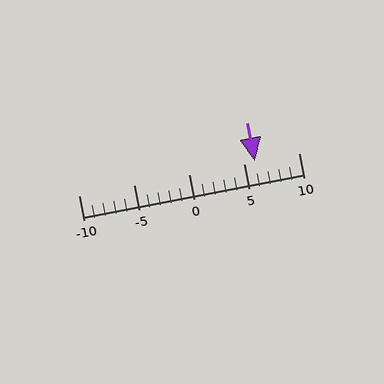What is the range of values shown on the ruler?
The ruler shows values from -10 to 10.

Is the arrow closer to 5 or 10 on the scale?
The arrow is closer to 5.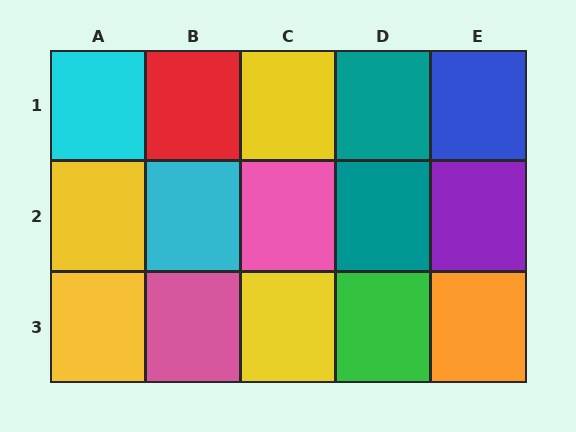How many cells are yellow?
4 cells are yellow.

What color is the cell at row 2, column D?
Teal.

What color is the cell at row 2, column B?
Cyan.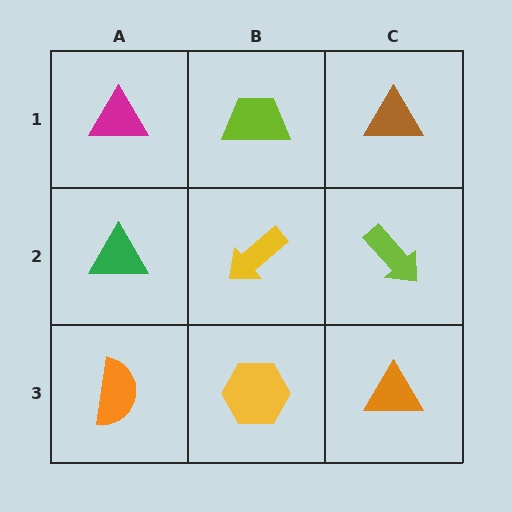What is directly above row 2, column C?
A brown triangle.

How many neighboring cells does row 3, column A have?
2.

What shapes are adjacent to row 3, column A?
A green triangle (row 2, column A), a yellow hexagon (row 3, column B).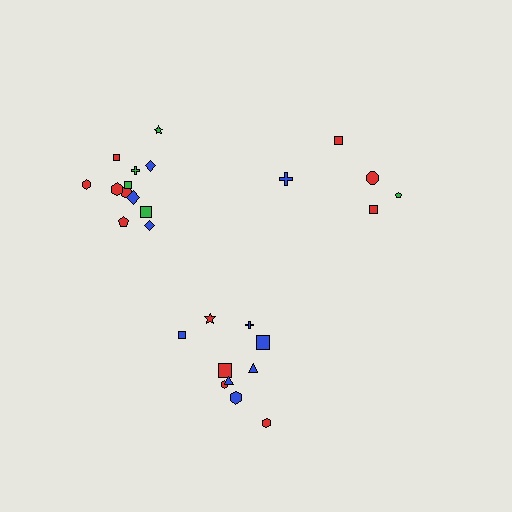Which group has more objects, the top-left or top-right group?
The top-left group.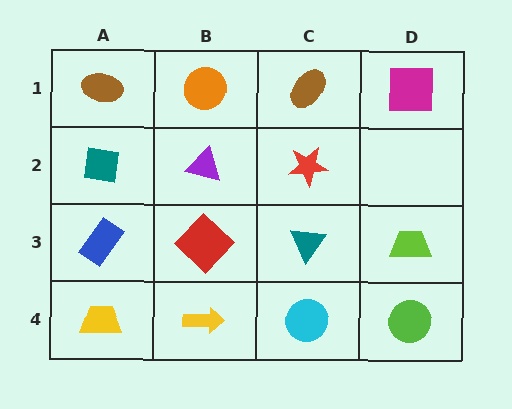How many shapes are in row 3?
4 shapes.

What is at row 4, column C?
A cyan circle.